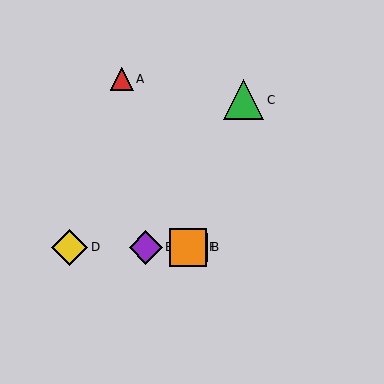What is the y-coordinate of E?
Object E is at y≈247.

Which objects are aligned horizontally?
Objects B, D, E, F are aligned horizontally.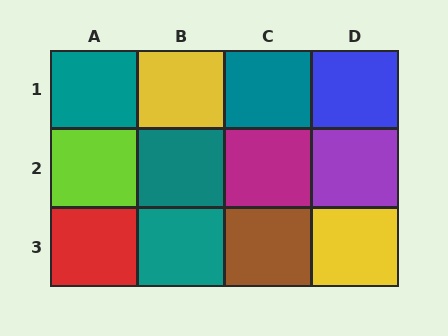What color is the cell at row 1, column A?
Teal.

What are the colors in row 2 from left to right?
Lime, teal, magenta, purple.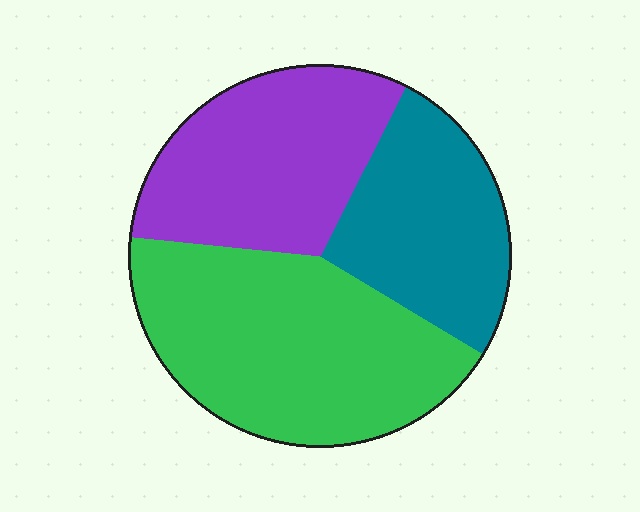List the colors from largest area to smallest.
From largest to smallest: green, purple, teal.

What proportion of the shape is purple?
Purple takes up between a sixth and a third of the shape.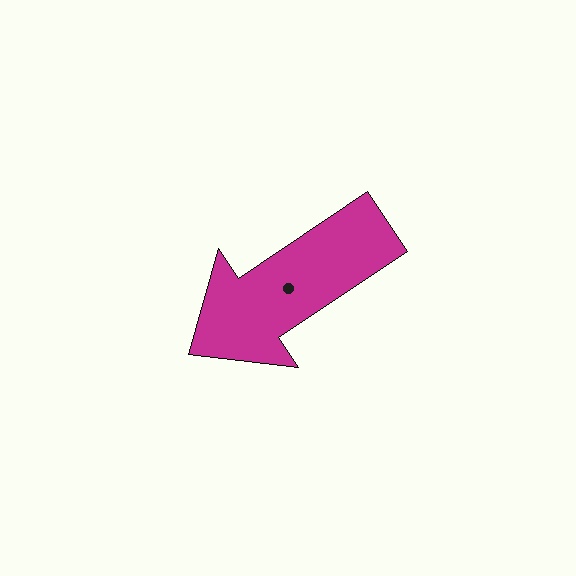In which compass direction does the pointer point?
Southwest.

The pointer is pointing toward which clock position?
Roughly 8 o'clock.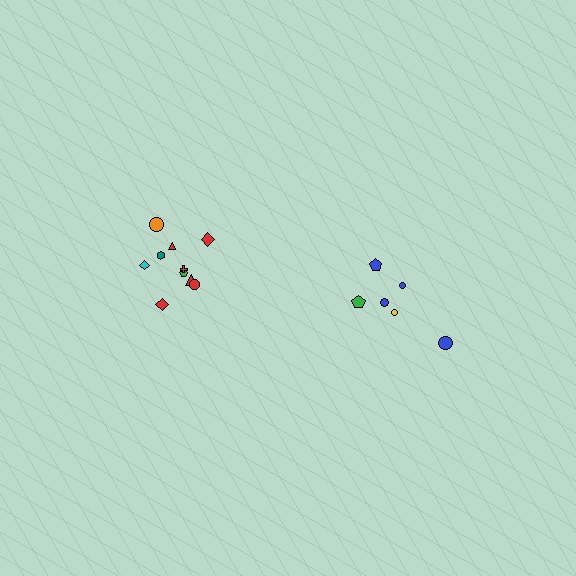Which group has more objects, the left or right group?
The left group.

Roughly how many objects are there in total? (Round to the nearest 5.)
Roughly 15 objects in total.